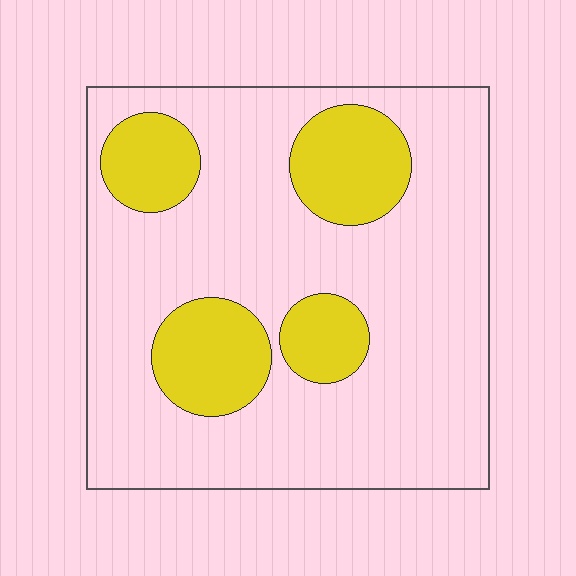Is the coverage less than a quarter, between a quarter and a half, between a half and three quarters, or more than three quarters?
Less than a quarter.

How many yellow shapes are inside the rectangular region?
4.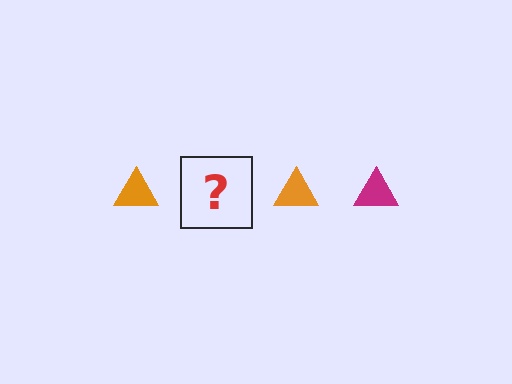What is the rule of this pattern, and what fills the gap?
The rule is that the pattern cycles through orange, magenta triangles. The gap should be filled with a magenta triangle.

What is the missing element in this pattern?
The missing element is a magenta triangle.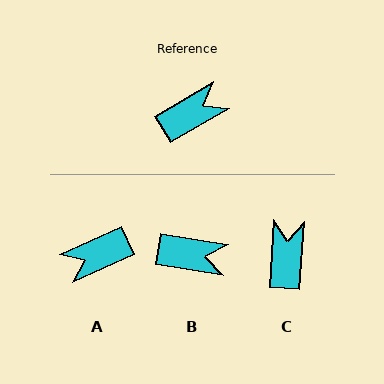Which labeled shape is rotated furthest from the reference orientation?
A, about 175 degrees away.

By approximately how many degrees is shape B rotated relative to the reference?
Approximately 39 degrees clockwise.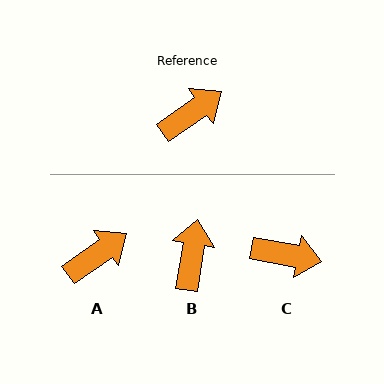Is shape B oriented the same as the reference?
No, it is off by about 46 degrees.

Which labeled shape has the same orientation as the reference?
A.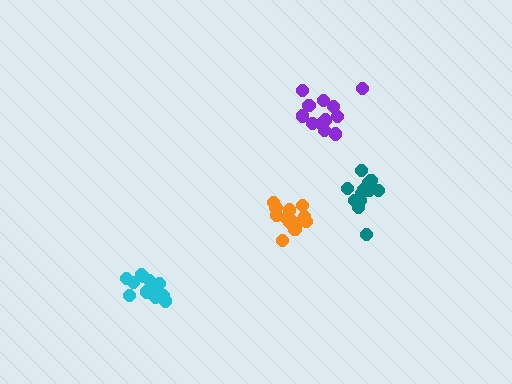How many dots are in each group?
Group 1: 17 dots, Group 2: 13 dots, Group 3: 14 dots, Group 4: 13 dots (57 total).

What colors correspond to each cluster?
The clusters are colored: cyan, purple, orange, teal.